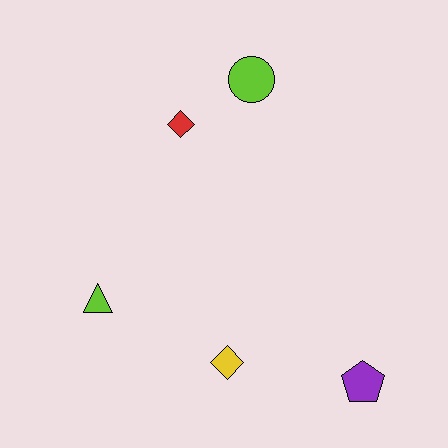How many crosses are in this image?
There are no crosses.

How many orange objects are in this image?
There are no orange objects.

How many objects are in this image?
There are 5 objects.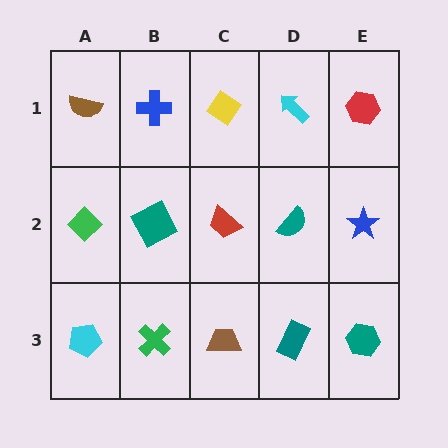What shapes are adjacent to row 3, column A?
A green diamond (row 2, column A), a green cross (row 3, column B).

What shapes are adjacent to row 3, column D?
A teal semicircle (row 2, column D), a brown trapezoid (row 3, column C), a teal hexagon (row 3, column E).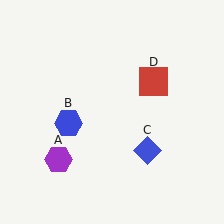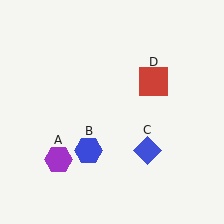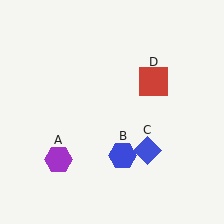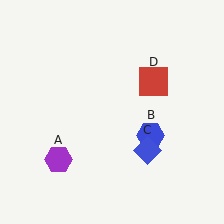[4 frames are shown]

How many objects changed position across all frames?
1 object changed position: blue hexagon (object B).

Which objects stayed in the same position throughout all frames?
Purple hexagon (object A) and blue diamond (object C) and red square (object D) remained stationary.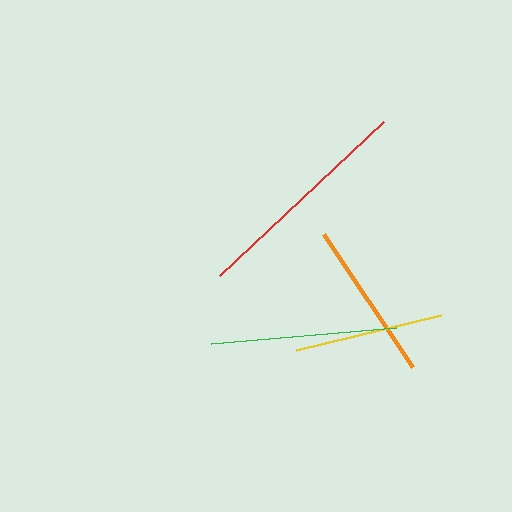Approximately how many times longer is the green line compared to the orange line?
The green line is approximately 1.2 times the length of the orange line.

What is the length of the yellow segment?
The yellow segment is approximately 150 pixels long.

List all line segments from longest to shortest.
From longest to shortest: red, green, orange, yellow.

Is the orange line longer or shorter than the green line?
The green line is longer than the orange line.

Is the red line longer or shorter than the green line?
The red line is longer than the green line.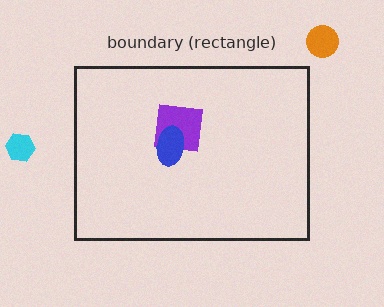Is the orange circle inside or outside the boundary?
Outside.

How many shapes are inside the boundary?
2 inside, 2 outside.